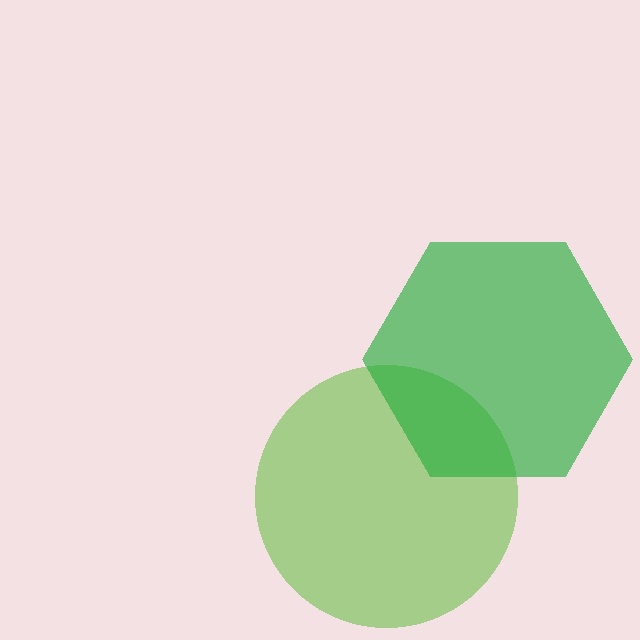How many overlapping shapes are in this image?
There are 2 overlapping shapes in the image.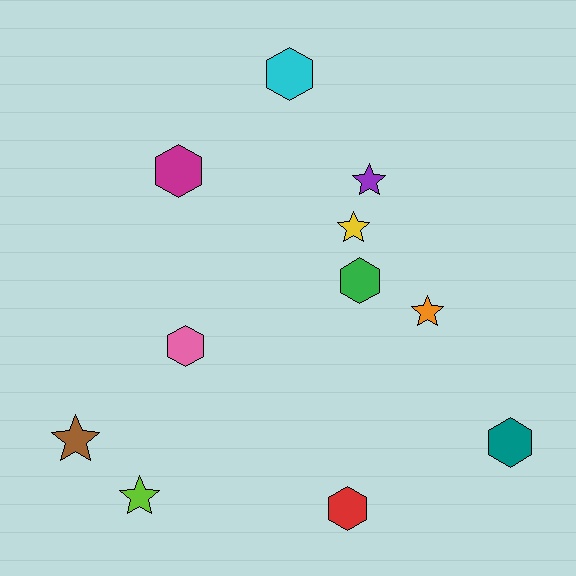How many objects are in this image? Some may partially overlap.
There are 11 objects.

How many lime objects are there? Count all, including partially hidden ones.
There is 1 lime object.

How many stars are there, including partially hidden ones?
There are 5 stars.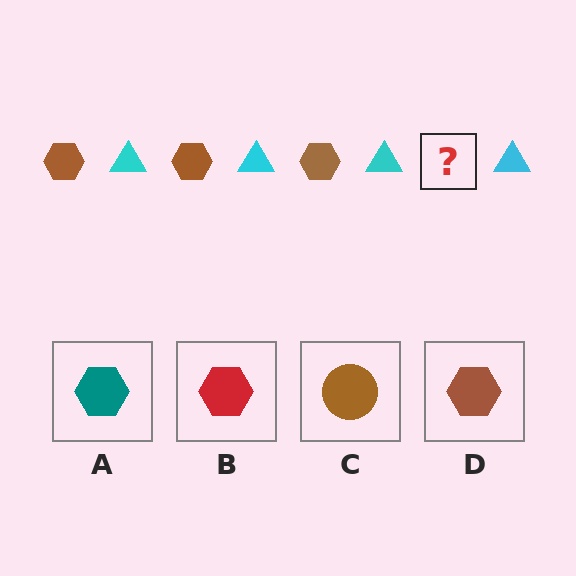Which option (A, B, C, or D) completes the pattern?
D.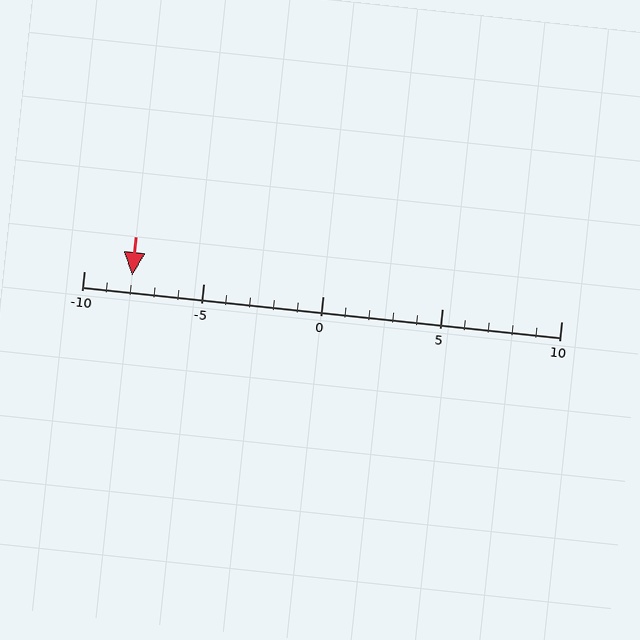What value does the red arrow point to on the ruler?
The red arrow points to approximately -8.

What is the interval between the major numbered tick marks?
The major tick marks are spaced 5 units apart.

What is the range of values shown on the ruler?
The ruler shows values from -10 to 10.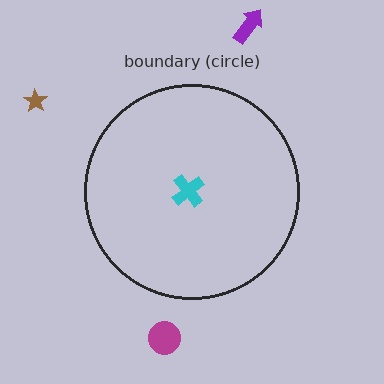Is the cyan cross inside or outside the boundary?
Inside.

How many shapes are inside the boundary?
1 inside, 3 outside.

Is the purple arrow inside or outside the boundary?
Outside.